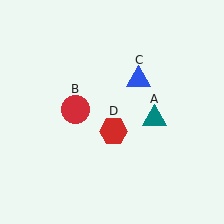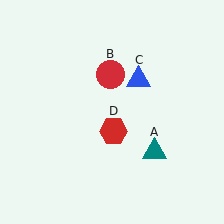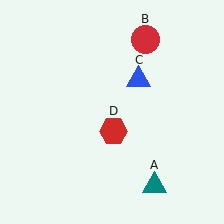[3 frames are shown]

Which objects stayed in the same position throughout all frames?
Blue triangle (object C) and red hexagon (object D) remained stationary.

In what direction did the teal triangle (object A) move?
The teal triangle (object A) moved down.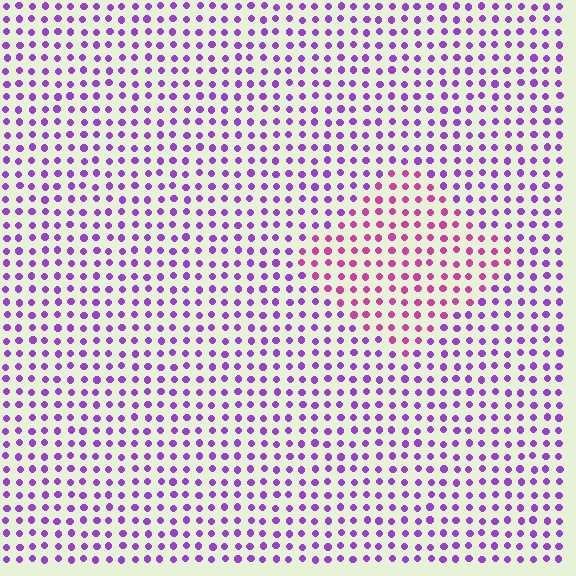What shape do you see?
I see a diamond.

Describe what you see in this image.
The image is filled with small purple elements in a uniform arrangement. A diamond-shaped region is visible where the elements are tinted to a slightly different hue, forming a subtle color boundary.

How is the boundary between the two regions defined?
The boundary is defined purely by a slight shift in hue (about 38 degrees). Spacing, size, and orientation are identical on both sides.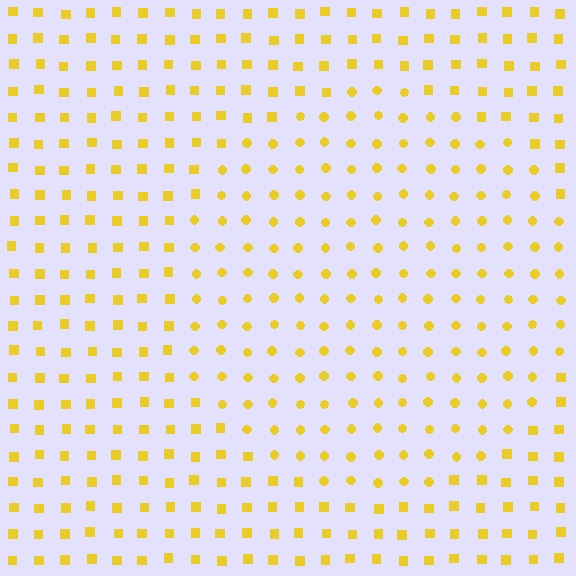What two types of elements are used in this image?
The image uses circles inside the circle region and squares outside it.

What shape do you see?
I see a circle.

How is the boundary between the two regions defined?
The boundary is defined by a change in element shape: circles inside vs. squares outside. All elements share the same color and spacing.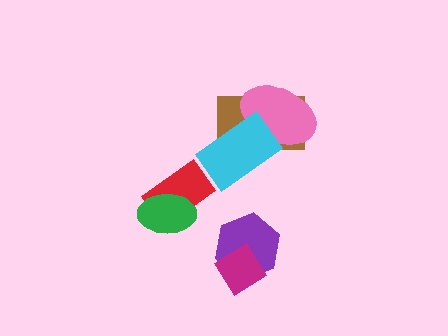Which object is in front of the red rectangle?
The green ellipse is in front of the red rectangle.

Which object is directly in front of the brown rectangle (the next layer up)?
The pink ellipse is directly in front of the brown rectangle.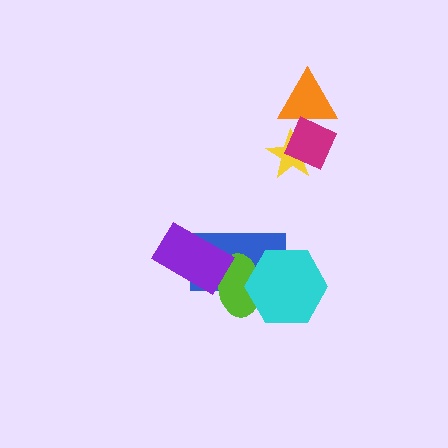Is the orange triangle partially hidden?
Yes, it is partially covered by another shape.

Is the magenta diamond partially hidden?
No, no other shape covers it.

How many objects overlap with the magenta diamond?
2 objects overlap with the magenta diamond.